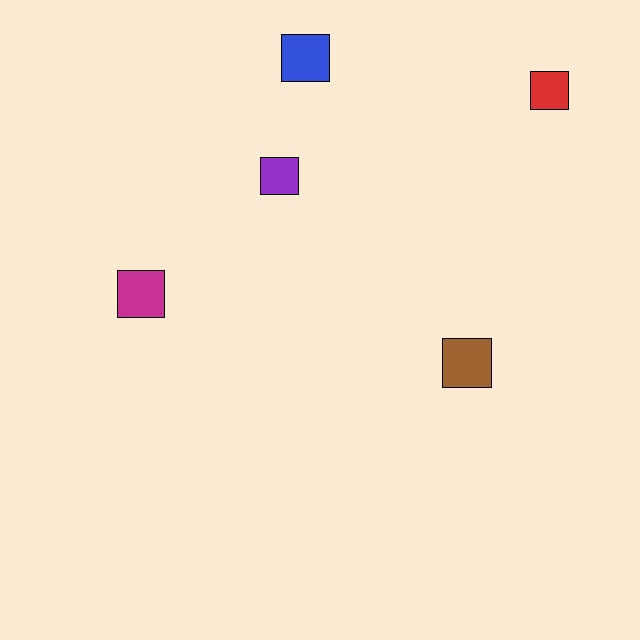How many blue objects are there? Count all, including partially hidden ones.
There is 1 blue object.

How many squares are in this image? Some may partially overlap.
There are 5 squares.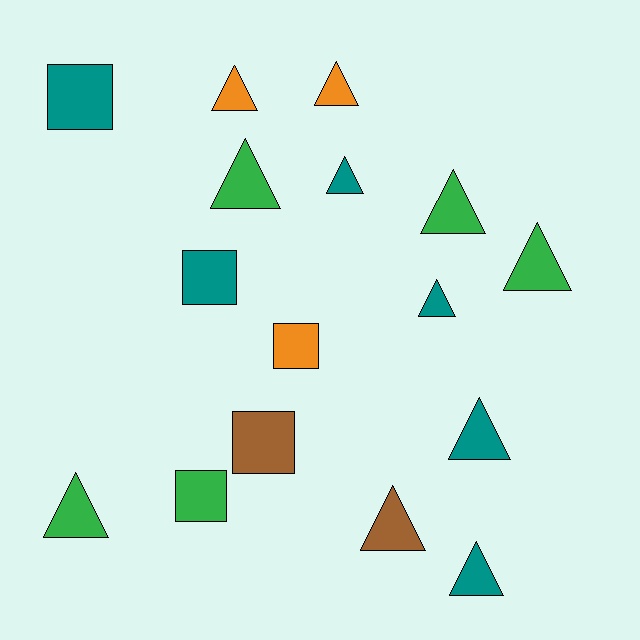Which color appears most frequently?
Teal, with 6 objects.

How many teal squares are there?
There are 2 teal squares.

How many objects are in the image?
There are 16 objects.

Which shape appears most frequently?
Triangle, with 11 objects.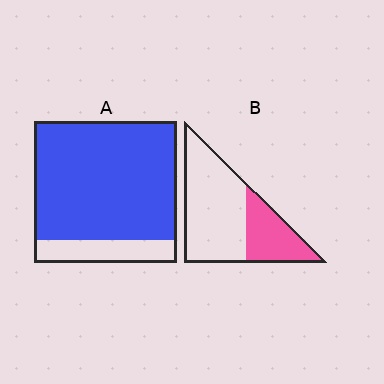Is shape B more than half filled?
No.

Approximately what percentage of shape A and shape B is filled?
A is approximately 85% and B is approximately 30%.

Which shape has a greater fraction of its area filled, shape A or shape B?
Shape A.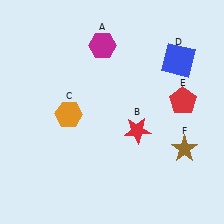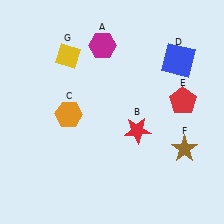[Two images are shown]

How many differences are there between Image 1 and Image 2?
There is 1 difference between the two images.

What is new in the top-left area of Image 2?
A yellow diamond (G) was added in the top-left area of Image 2.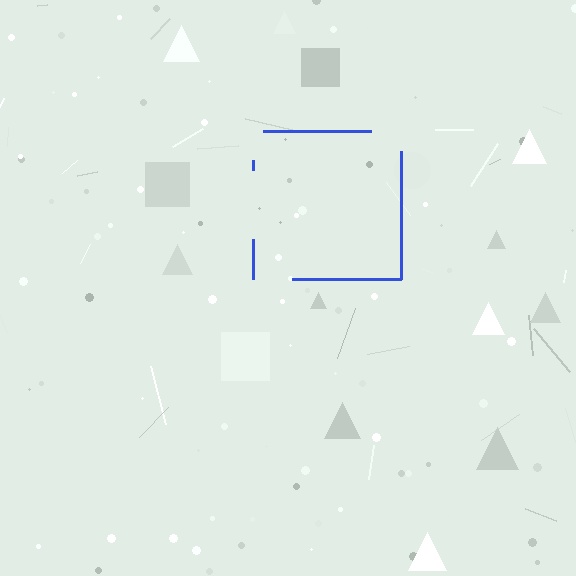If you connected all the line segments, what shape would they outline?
They would outline a square.